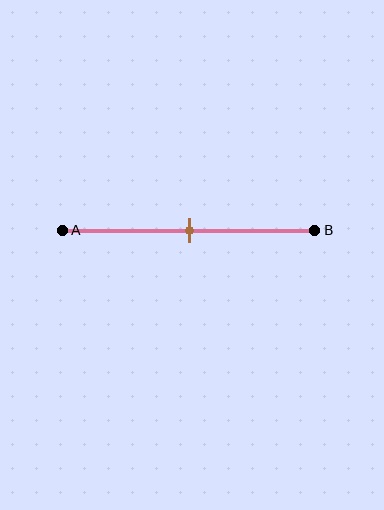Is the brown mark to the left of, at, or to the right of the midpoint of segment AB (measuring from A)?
The brown mark is approximately at the midpoint of segment AB.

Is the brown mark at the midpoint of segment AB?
Yes, the mark is approximately at the midpoint.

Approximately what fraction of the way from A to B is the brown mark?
The brown mark is approximately 50% of the way from A to B.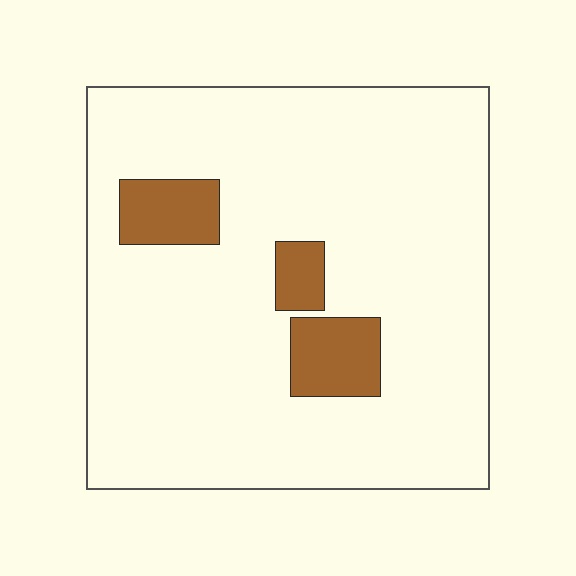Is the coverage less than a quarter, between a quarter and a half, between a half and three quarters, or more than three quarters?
Less than a quarter.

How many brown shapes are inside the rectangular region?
3.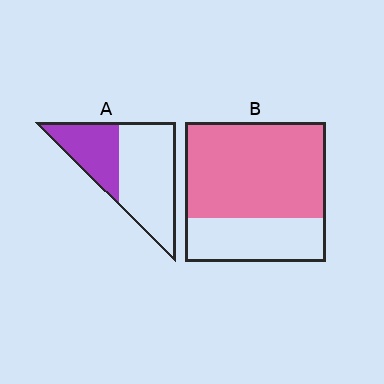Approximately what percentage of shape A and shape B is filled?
A is approximately 35% and B is approximately 70%.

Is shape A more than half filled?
No.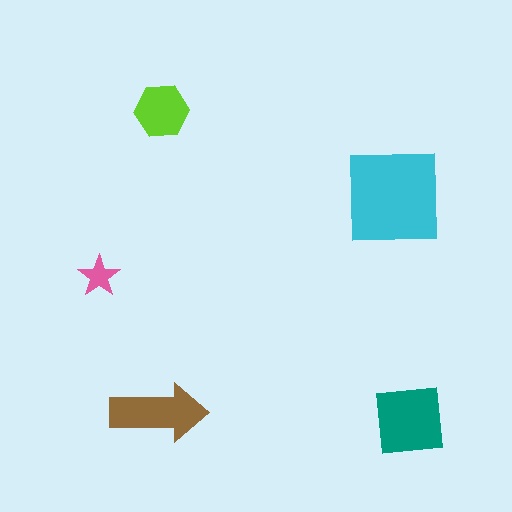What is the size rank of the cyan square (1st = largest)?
1st.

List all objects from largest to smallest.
The cyan square, the teal square, the brown arrow, the lime hexagon, the pink star.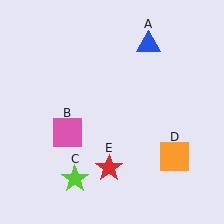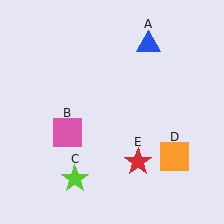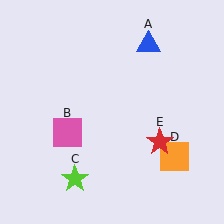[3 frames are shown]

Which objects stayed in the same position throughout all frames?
Blue triangle (object A) and pink square (object B) and lime star (object C) and orange square (object D) remained stationary.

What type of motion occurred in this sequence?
The red star (object E) rotated counterclockwise around the center of the scene.